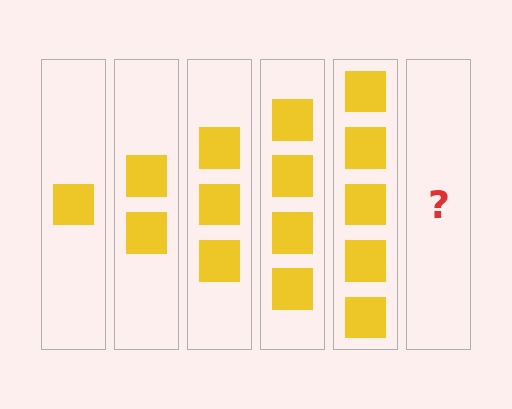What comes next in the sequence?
The next element should be 6 squares.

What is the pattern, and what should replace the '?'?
The pattern is that each step adds one more square. The '?' should be 6 squares.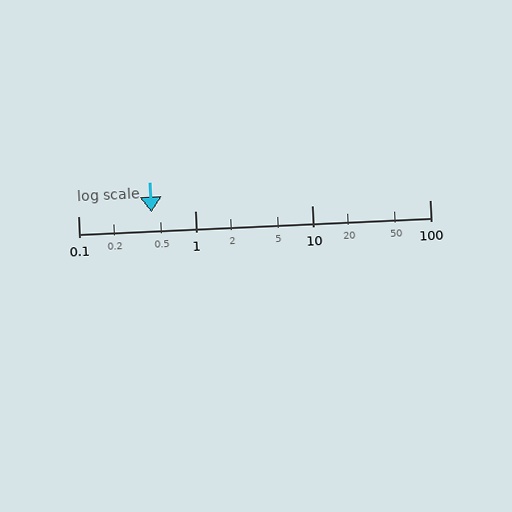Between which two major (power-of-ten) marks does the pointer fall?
The pointer is between 0.1 and 1.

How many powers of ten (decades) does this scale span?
The scale spans 3 decades, from 0.1 to 100.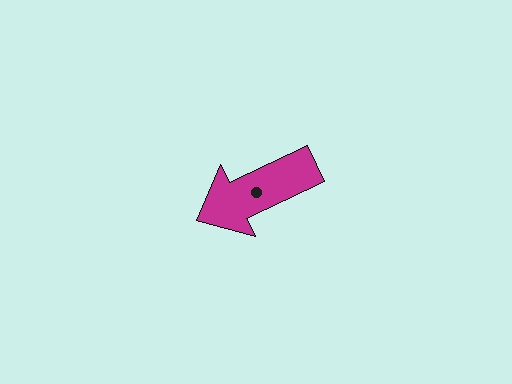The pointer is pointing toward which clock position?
Roughly 8 o'clock.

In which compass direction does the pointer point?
Southwest.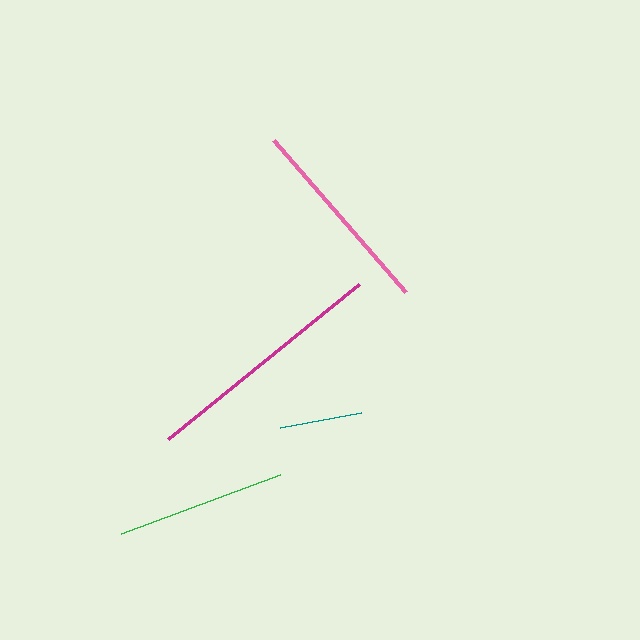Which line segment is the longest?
The magenta line is the longest at approximately 246 pixels.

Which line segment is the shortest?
The teal line is the shortest at approximately 83 pixels.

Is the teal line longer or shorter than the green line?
The green line is longer than the teal line.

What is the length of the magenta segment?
The magenta segment is approximately 246 pixels long.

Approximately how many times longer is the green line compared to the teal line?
The green line is approximately 2.1 times the length of the teal line.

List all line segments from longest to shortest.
From longest to shortest: magenta, pink, green, teal.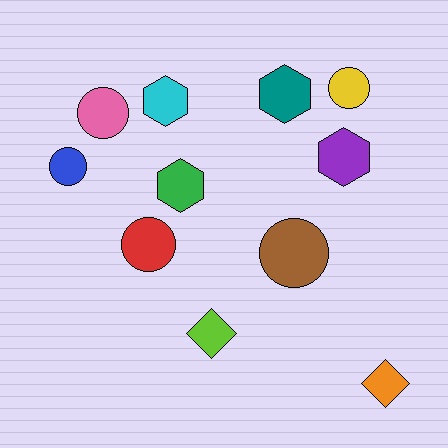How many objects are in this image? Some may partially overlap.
There are 11 objects.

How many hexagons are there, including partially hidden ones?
There are 4 hexagons.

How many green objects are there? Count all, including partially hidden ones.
There is 1 green object.